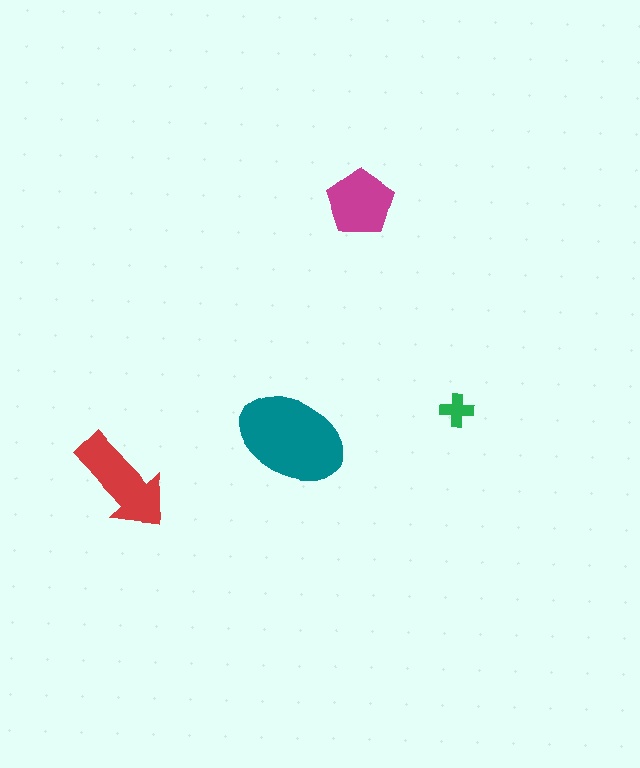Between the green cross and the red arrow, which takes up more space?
The red arrow.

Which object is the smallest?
The green cross.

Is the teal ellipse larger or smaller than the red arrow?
Larger.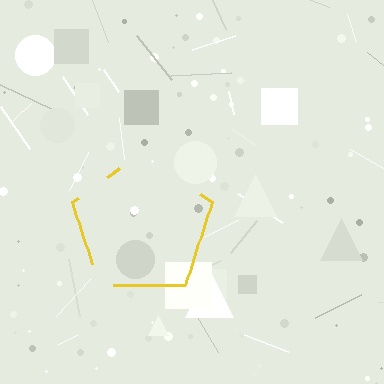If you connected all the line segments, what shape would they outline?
They would outline a pentagon.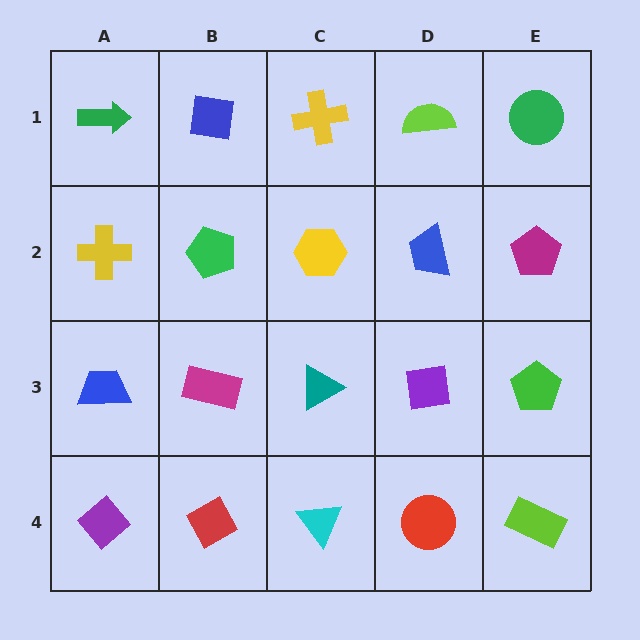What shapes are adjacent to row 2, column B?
A blue square (row 1, column B), a magenta rectangle (row 3, column B), a yellow cross (row 2, column A), a yellow hexagon (row 2, column C).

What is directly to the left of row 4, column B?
A purple diamond.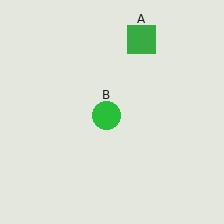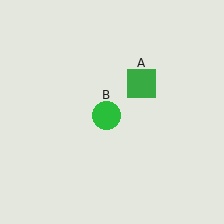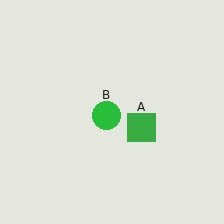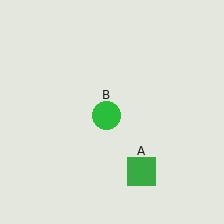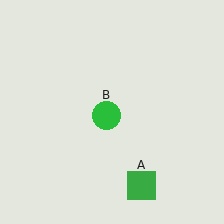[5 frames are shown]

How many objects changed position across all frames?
1 object changed position: green square (object A).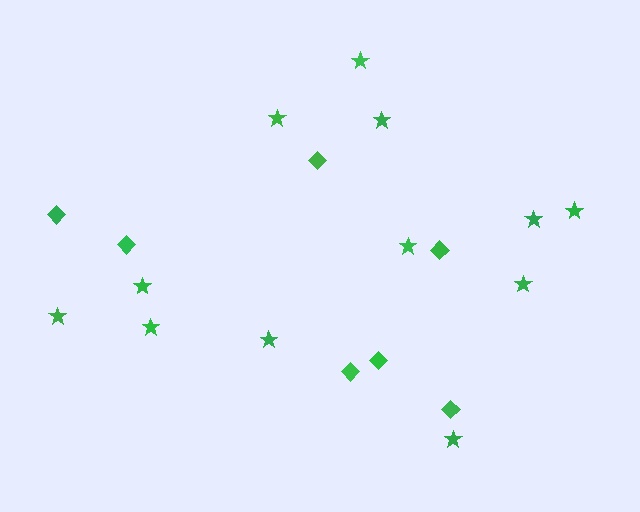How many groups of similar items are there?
There are 2 groups: one group of diamonds (7) and one group of stars (12).